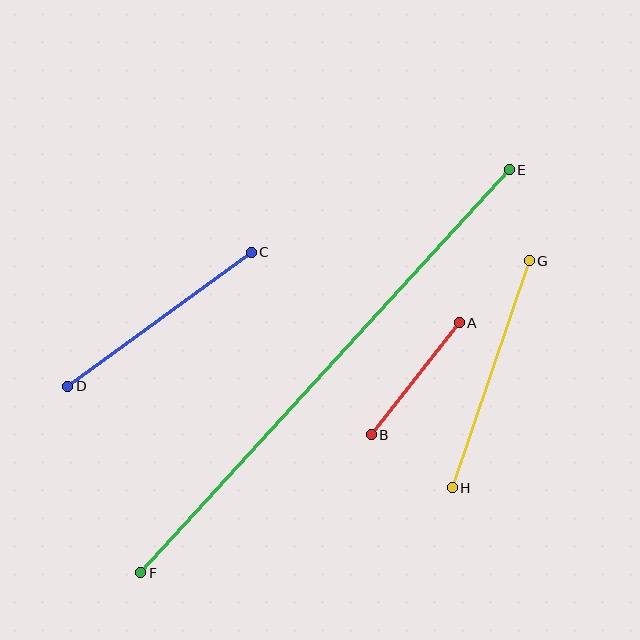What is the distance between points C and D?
The distance is approximately 227 pixels.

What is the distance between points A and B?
The distance is approximately 143 pixels.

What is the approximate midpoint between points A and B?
The midpoint is at approximately (415, 379) pixels.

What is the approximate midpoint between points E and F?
The midpoint is at approximately (325, 371) pixels.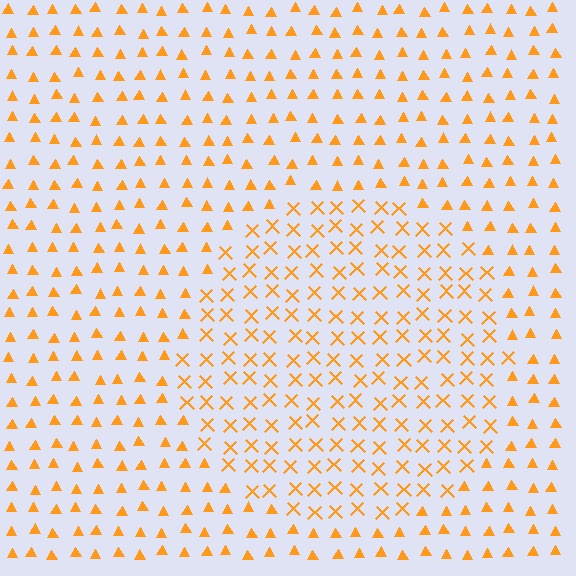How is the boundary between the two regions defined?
The boundary is defined by a change in element shape: X marks inside vs. triangles outside. All elements share the same color and spacing.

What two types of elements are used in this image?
The image uses X marks inside the circle region and triangles outside it.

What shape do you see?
I see a circle.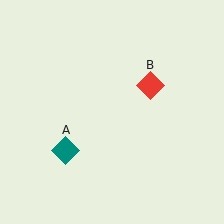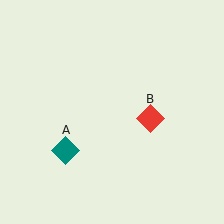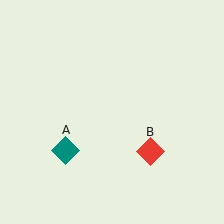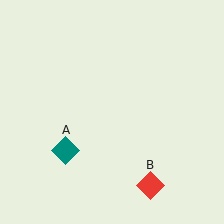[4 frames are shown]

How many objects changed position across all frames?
1 object changed position: red diamond (object B).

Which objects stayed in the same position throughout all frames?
Teal diamond (object A) remained stationary.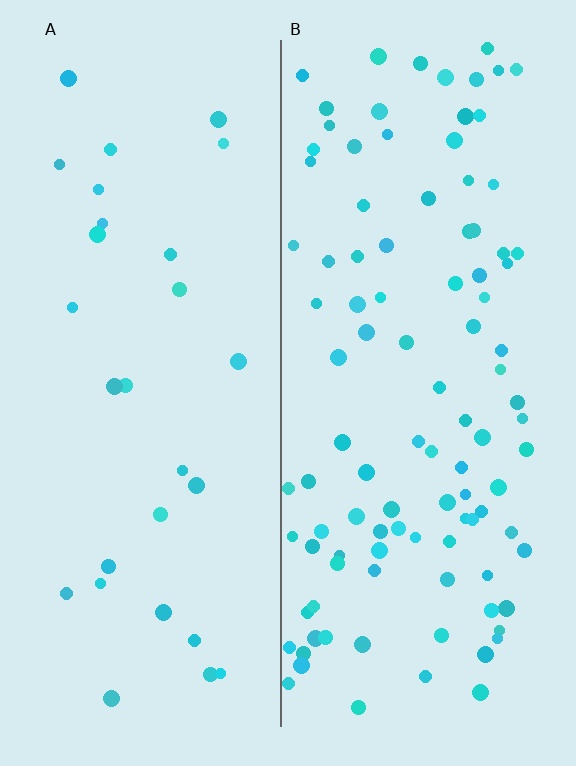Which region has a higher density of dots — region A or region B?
B (the right).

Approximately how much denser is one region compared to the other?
Approximately 3.6× — region B over region A.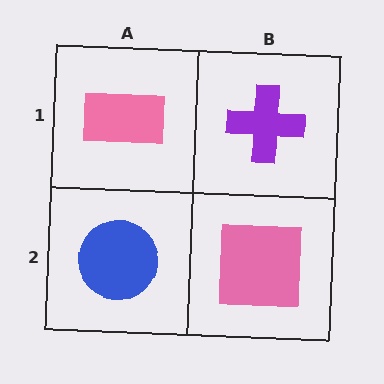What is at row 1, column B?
A purple cross.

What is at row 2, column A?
A blue circle.